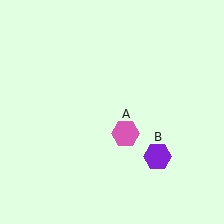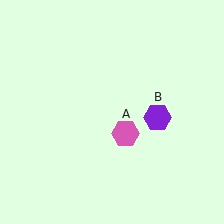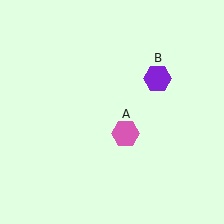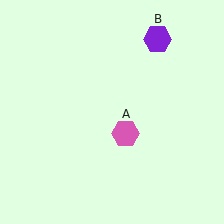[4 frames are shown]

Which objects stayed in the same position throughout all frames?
Pink hexagon (object A) remained stationary.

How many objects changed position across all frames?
1 object changed position: purple hexagon (object B).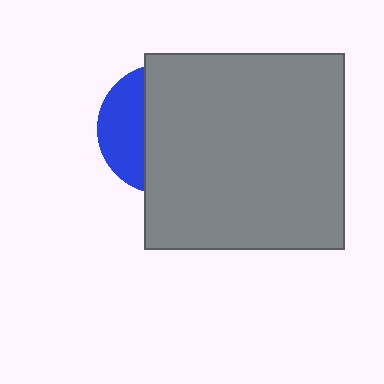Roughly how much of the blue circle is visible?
A small part of it is visible (roughly 32%).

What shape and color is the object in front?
The object in front is a gray rectangle.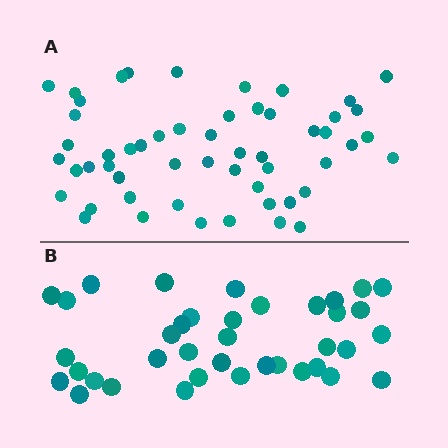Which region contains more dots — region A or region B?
Region A (the top region) has more dots.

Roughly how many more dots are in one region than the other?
Region A has approximately 15 more dots than region B.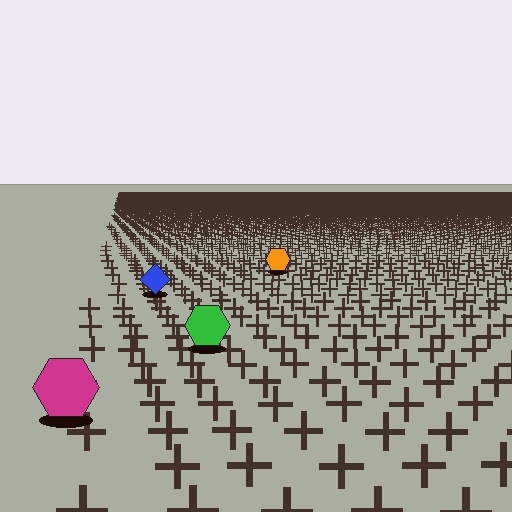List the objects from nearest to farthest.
From nearest to farthest: the magenta hexagon, the green hexagon, the blue diamond, the orange hexagon.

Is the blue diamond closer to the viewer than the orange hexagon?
Yes. The blue diamond is closer — you can tell from the texture gradient: the ground texture is coarser near it.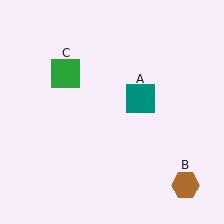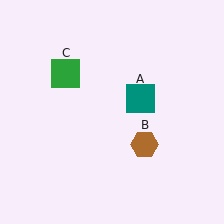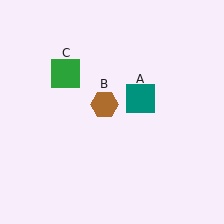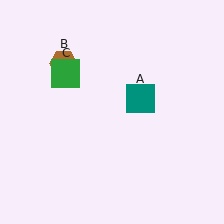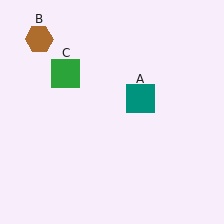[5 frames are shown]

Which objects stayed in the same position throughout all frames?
Teal square (object A) and green square (object C) remained stationary.